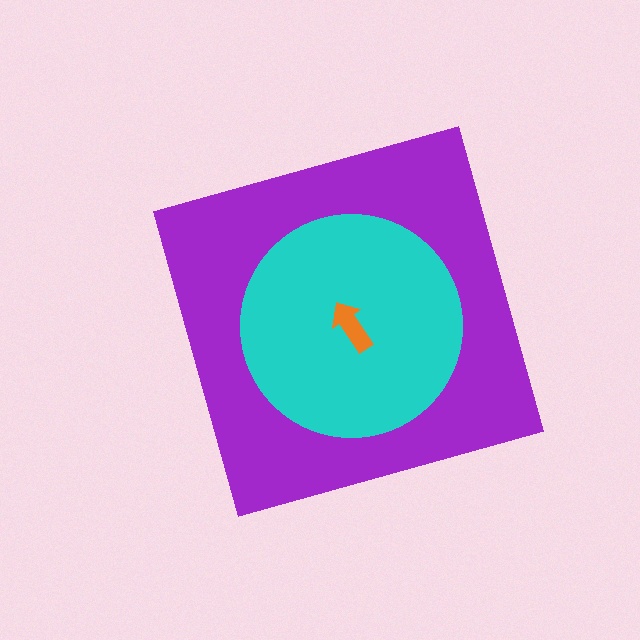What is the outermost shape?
The purple diamond.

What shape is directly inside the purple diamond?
The cyan circle.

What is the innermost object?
The orange arrow.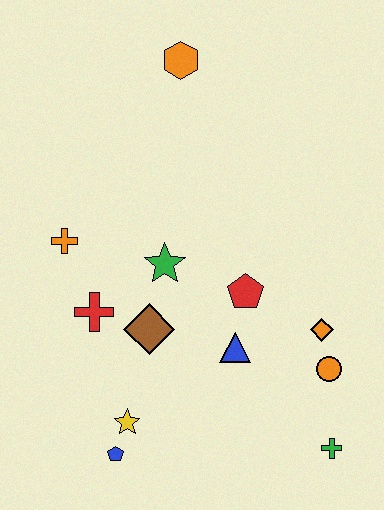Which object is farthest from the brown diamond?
The orange hexagon is farthest from the brown diamond.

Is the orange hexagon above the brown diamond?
Yes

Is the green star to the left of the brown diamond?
No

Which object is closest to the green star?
The brown diamond is closest to the green star.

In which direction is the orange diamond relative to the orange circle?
The orange diamond is above the orange circle.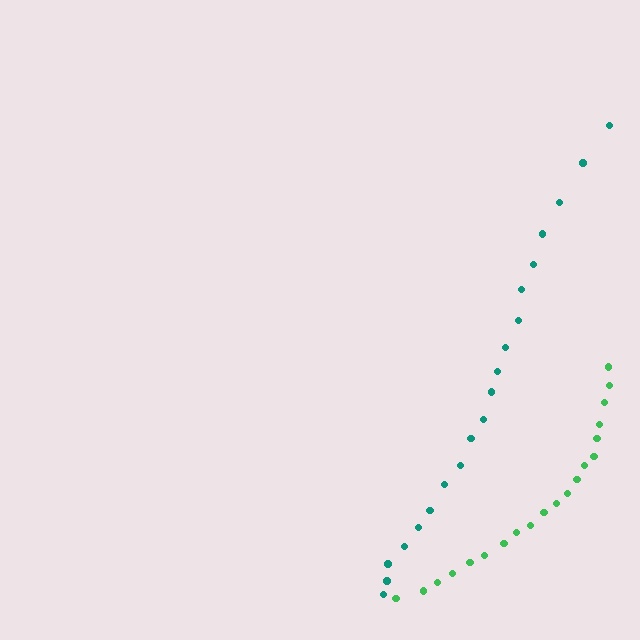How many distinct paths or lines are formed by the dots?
There are 2 distinct paths.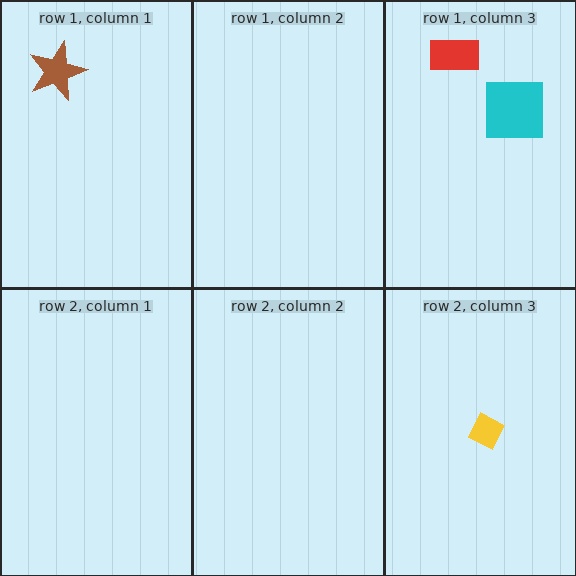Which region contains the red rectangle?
The row 1, column 3 region.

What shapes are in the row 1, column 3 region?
The red rectangle, the cyan square.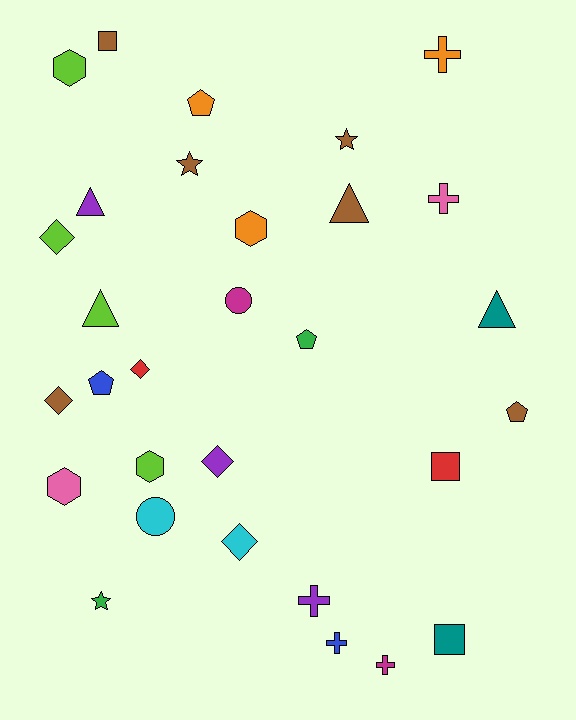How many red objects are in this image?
There are 2 red objects.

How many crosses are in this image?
There are 5 crosses.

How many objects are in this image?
There are 30 objects.